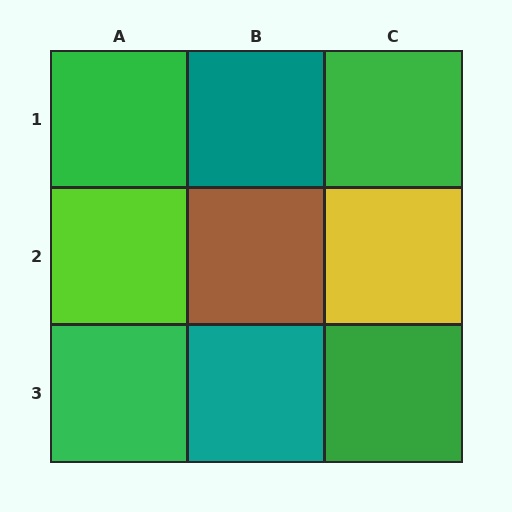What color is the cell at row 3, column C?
Green.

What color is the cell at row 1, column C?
Green.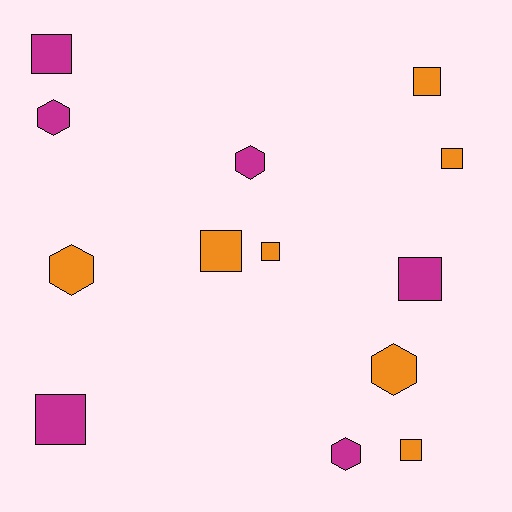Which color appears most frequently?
Orange, with 7 objects.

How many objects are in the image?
There are 13 objects.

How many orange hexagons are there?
There are 2 orange hexagons.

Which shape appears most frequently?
Square, with 8 objects.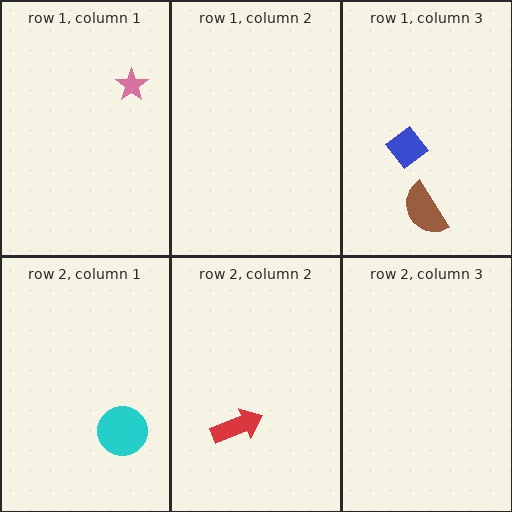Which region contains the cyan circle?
The row 2, column 1 region.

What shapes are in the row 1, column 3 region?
The blue diamond, the brown semicircle.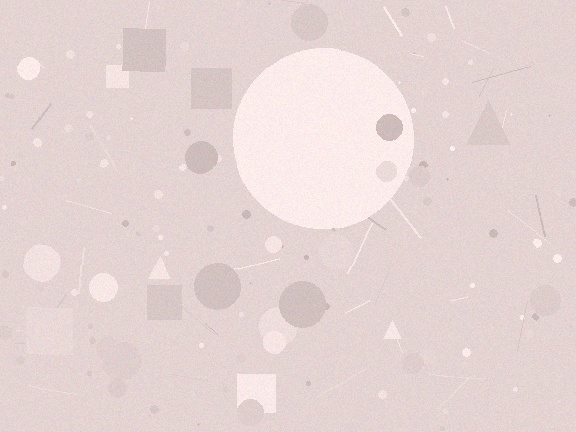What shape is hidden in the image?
A circle is hidden in the image.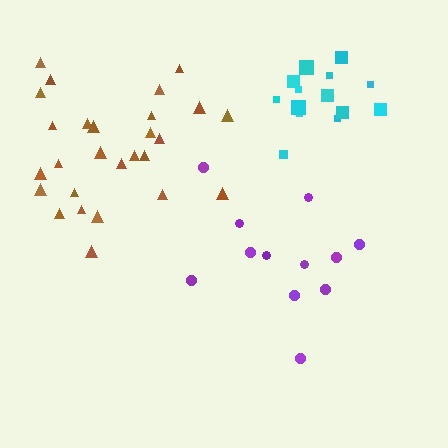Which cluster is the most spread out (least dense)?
Purple.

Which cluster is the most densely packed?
Cyan.